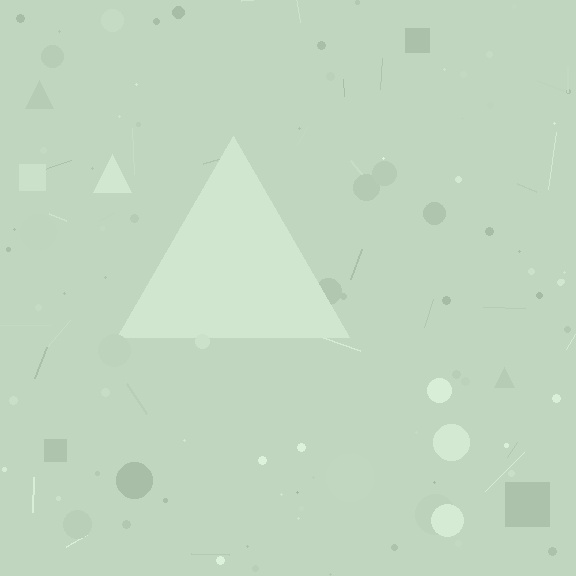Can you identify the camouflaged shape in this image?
The camouflaged shape is a triangle.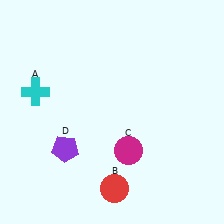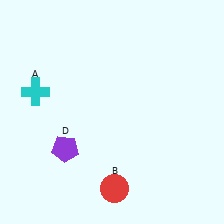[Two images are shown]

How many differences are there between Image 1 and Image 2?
There is 1 difference between the two images.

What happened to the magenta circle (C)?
The magenta circle (C) was removed in Image 2. It was in the bottom-right area of Image 1.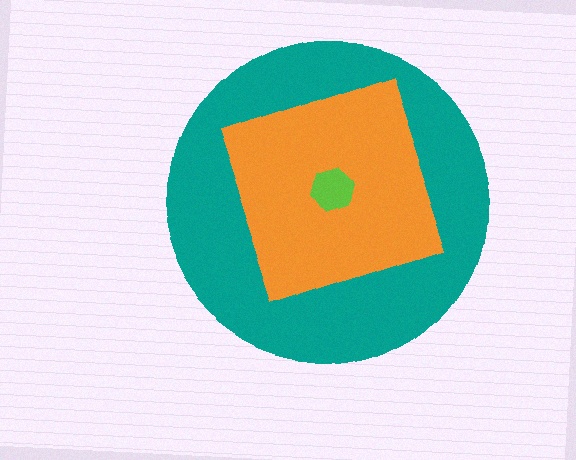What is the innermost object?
The lime hexagon.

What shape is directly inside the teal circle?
The orange square.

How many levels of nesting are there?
3.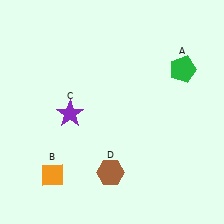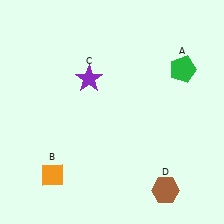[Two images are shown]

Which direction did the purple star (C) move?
The purple star (C) moved up.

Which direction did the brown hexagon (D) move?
The brown hexagon (D) moved right.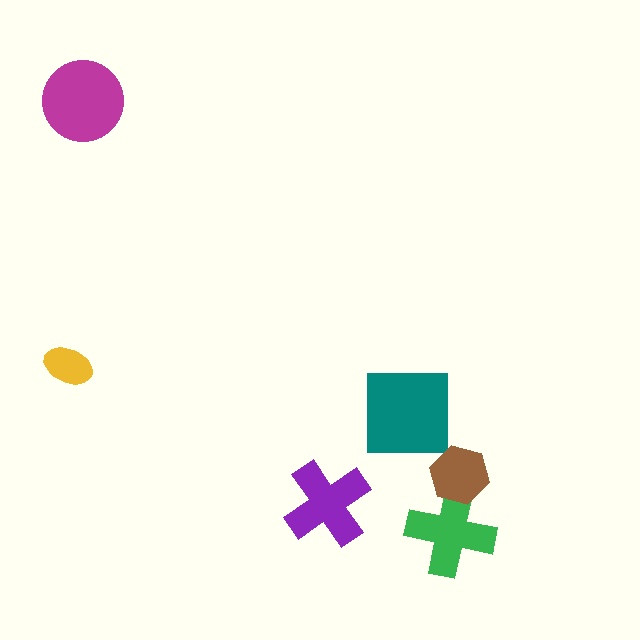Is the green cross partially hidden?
Yes, it is partially covered by another shape.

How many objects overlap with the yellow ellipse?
0 objects overlap with the yellow ellipse.